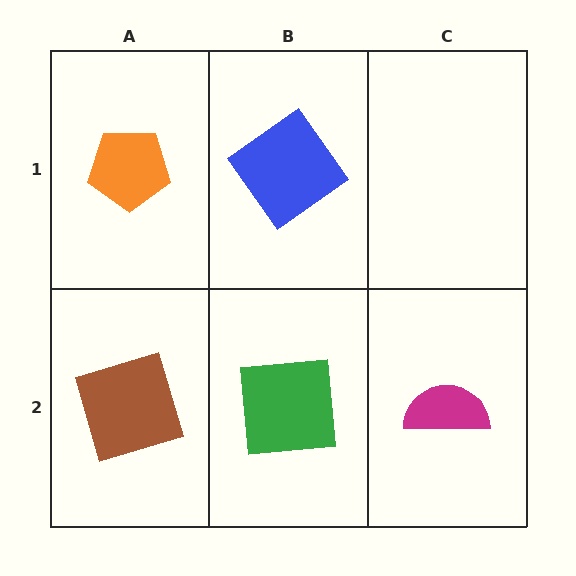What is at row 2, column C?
A magenta semicircle.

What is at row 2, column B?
A green square.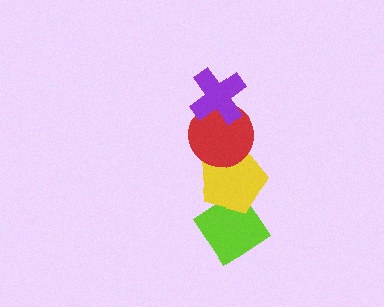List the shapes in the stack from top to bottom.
From top to bottom: the purple cross, the red circle, the yellow pentagon, the lime diamond.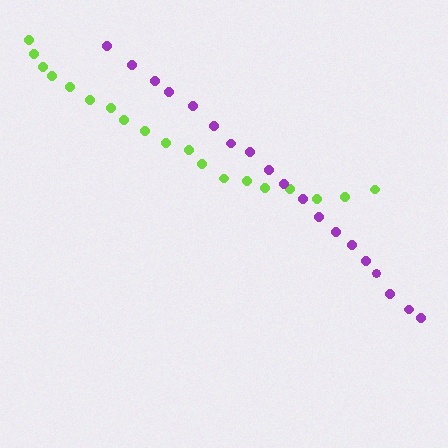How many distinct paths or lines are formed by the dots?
There are 2 distinct paths.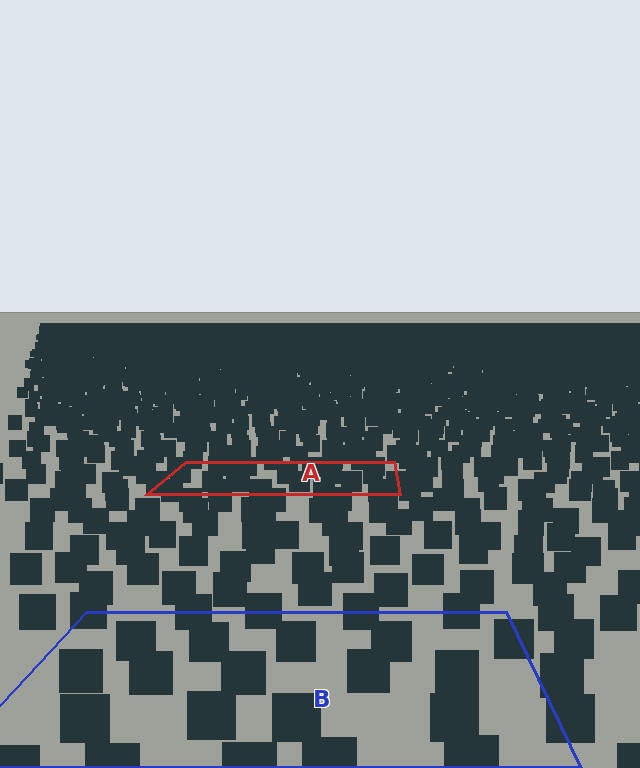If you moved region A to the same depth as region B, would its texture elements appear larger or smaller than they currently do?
They would appear larger. At a closer depth, the same texture elements are projected at a bigger on-screen size.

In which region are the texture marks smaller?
The texture marks are smaller in region A, because it is farther away.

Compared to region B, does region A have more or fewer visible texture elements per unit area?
Region A has more texture elements per unit area — they are packed more densely because it is farther away.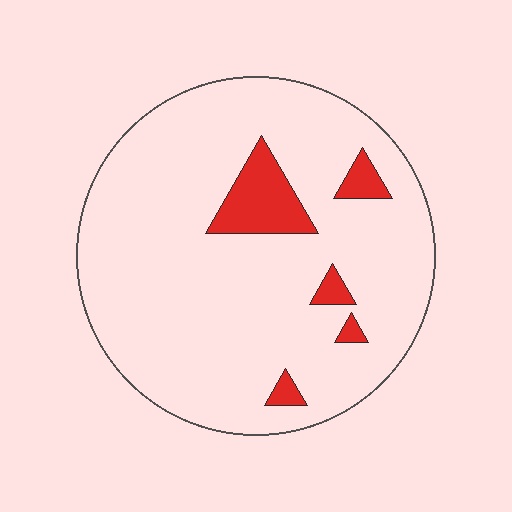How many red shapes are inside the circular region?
5.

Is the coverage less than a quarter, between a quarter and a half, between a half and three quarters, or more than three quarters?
Less than a quarter.